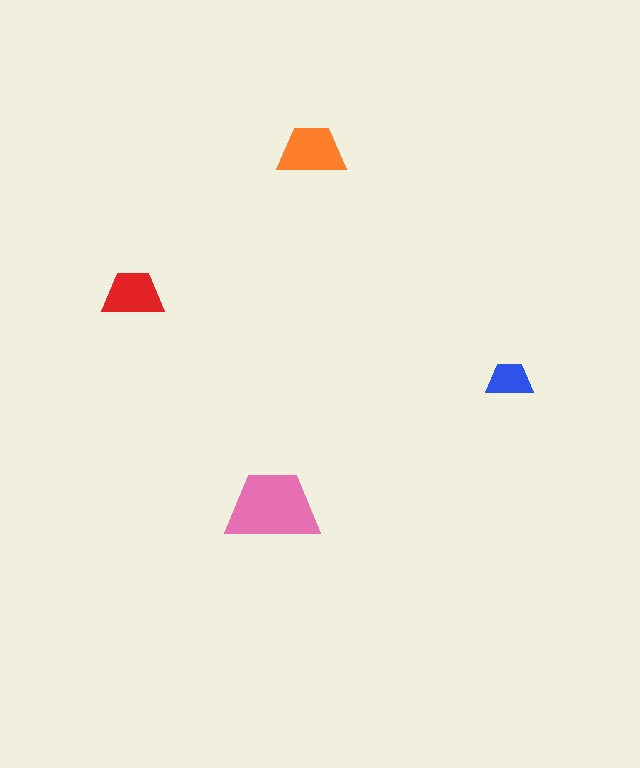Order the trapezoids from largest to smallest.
the pink one, the orange one, the red one, the blue one.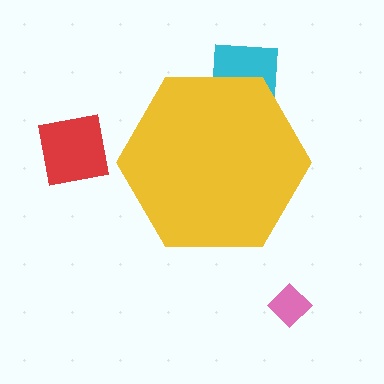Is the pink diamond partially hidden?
No, the pink diamond is fully visible.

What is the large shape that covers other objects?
A yellow hexagon.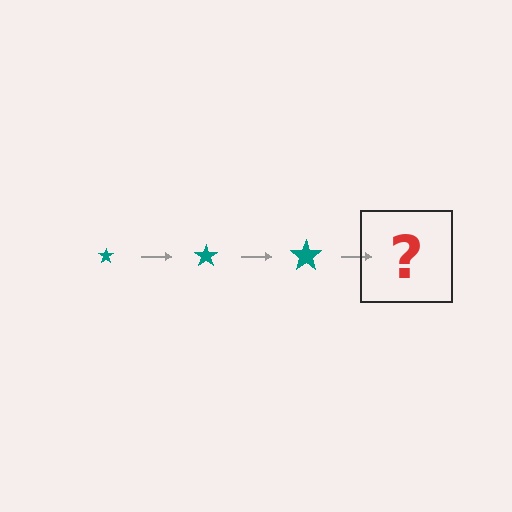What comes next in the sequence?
The next element should be a teal star, larger than the previous one.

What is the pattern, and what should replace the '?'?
The pattern is that the star gets progressively larger each step. The '?' should be a teal star, larger than the previous one.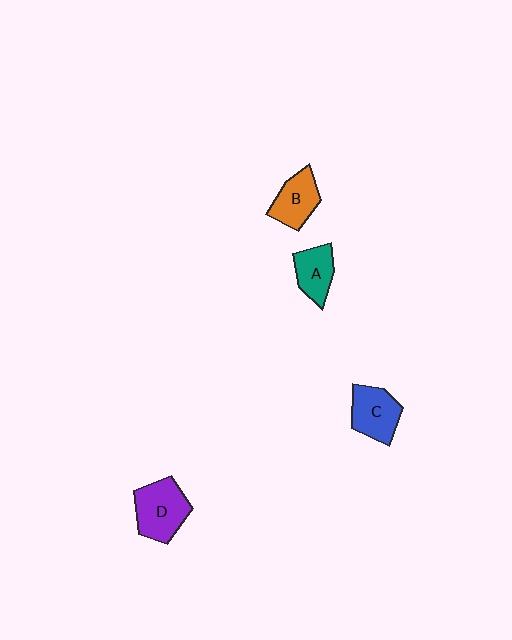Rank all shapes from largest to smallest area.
From largest to smallest: D (purple), C (blue), B (orange), A (teal).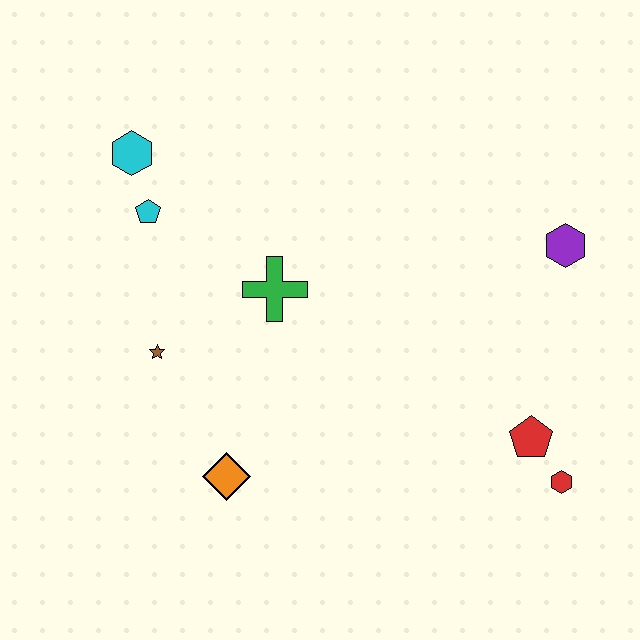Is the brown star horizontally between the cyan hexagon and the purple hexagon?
Yes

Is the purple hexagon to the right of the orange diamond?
Yes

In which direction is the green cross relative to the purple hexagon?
The green cross is to the left of the purple hexagon.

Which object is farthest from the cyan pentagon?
The red hexagon is farthest from the cyan pentagon.